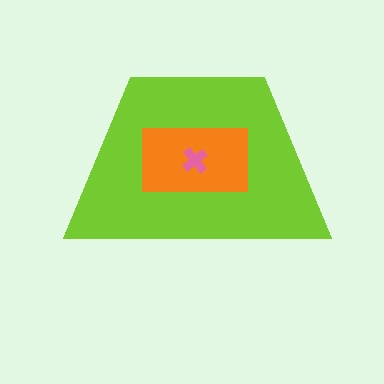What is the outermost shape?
The lime trapezoid.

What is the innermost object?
The pink cross.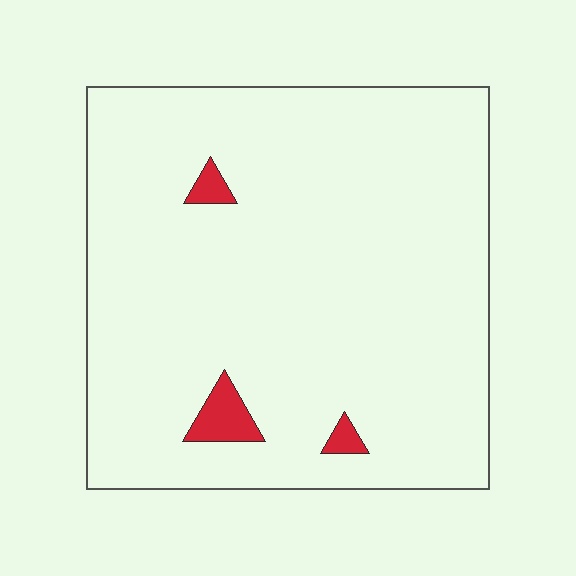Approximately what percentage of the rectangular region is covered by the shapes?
Approximately 5%.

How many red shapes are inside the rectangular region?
3.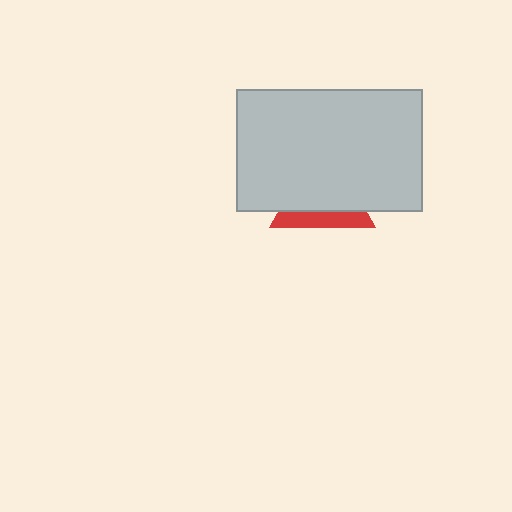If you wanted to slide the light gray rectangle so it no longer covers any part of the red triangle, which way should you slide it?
Slide it up — that is the most direct way to separate the two shapes.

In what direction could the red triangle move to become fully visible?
The red triangle could move down. That would shift it out from behind the light gray rectangle entirely.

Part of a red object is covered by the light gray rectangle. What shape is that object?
It is a triangle.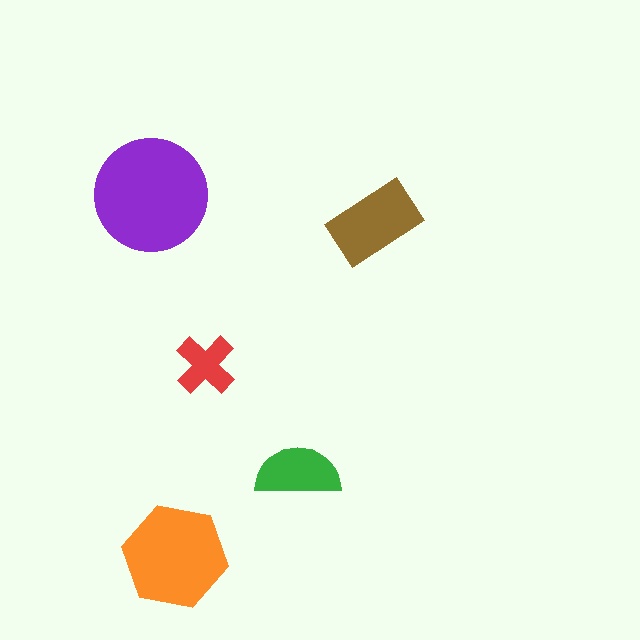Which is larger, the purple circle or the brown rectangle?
The purple circle.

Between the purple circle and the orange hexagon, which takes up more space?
The purple circle.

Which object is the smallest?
The red cross.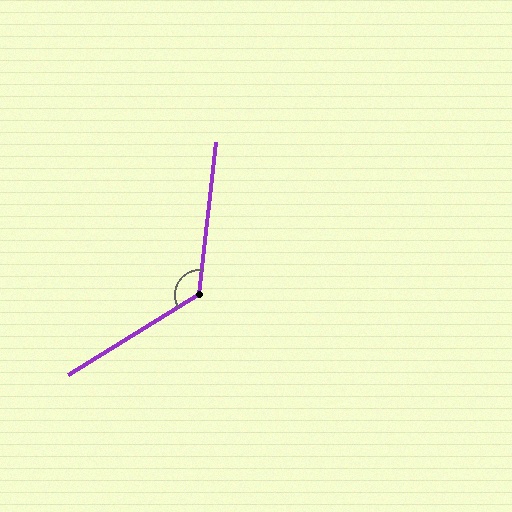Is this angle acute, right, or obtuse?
It is obtuse.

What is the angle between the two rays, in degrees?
Approximately 128 degrees.